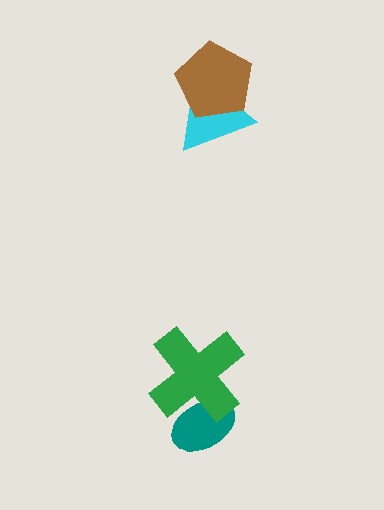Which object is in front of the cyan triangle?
The brown pentagon is in front of the cyan triangle.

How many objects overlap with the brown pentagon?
1 object overlaps with the brown pentagon.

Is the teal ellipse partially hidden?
Yes, it is partially covered by another shape.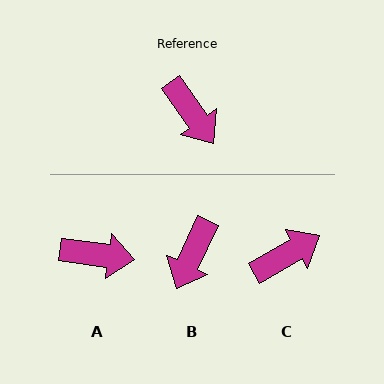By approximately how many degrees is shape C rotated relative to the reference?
Approximately 85 degrees counter-clockwise.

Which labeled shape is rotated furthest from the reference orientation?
C, about 85 degrees away.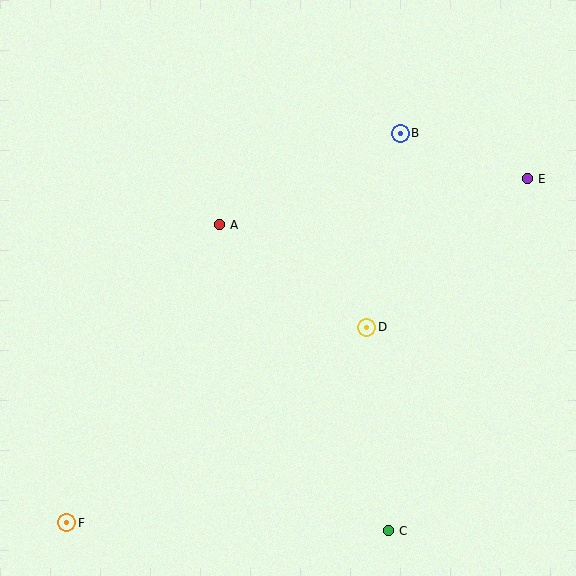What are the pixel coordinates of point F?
Point F is at (67, 523).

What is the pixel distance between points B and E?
The distance between B and E is 135 pixels.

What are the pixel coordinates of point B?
Point B is at (400, 133).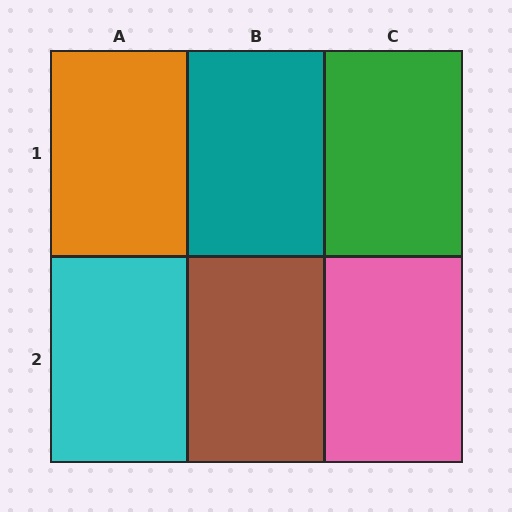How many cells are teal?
1 cell is teal.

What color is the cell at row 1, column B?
Teal.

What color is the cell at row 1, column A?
Orange.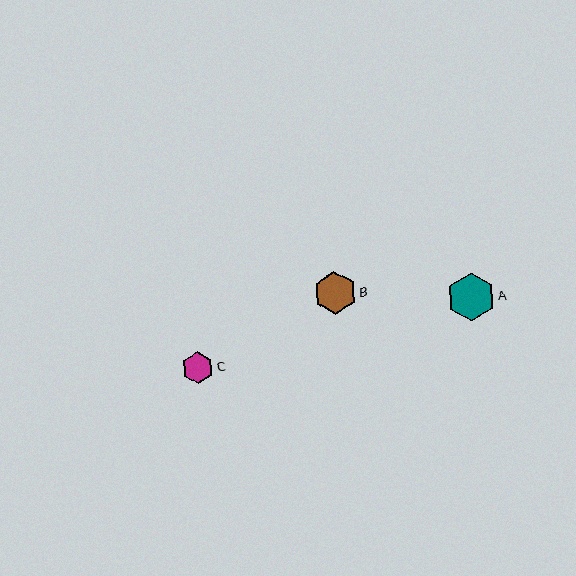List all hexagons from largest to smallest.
From largest to smallest: A, B, C.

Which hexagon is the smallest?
Hexagon C is the smallest with a size of approximately 32 pixels.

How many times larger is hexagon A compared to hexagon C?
Hexagon A is approximately 1.5 times the size of hexagon C.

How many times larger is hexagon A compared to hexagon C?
Hexagon A is approximately 1.5 times the size of hexagon C.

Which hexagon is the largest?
Hexagon A is the largest with a size of approximately 48 pixels.